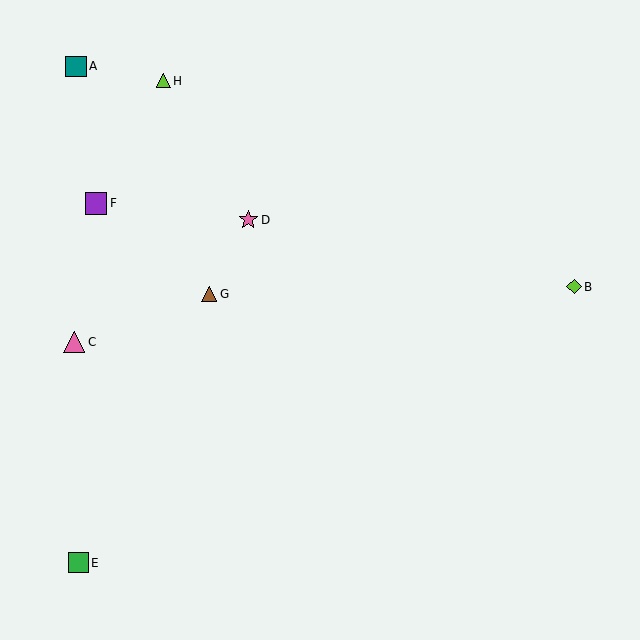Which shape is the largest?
The purple square (labeled F) is the largest.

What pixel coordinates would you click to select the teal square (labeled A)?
Click at (76, 66) to select the teal square A.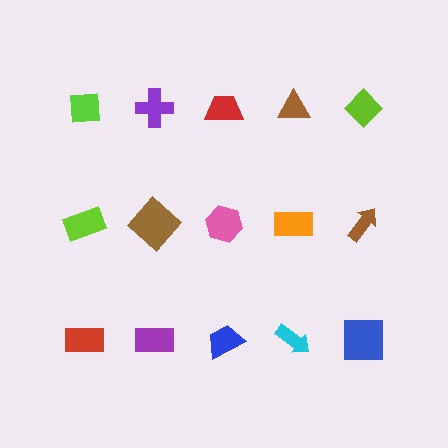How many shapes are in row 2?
5 shapes.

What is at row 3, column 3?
A blue trapezoid.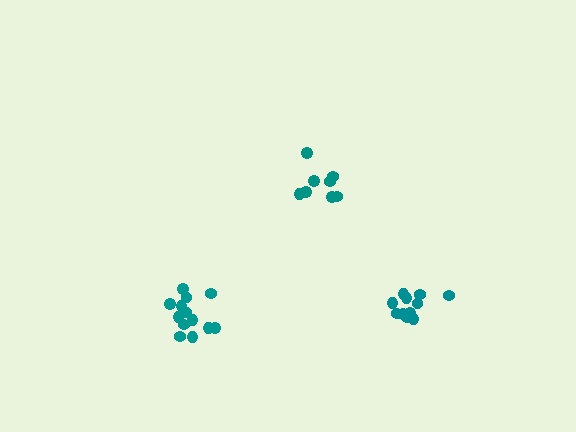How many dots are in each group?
Group 1: 11 dots, Group 2: 13 dots, Group 3: 8 dots (32 total).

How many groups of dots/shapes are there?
There are 3 groups.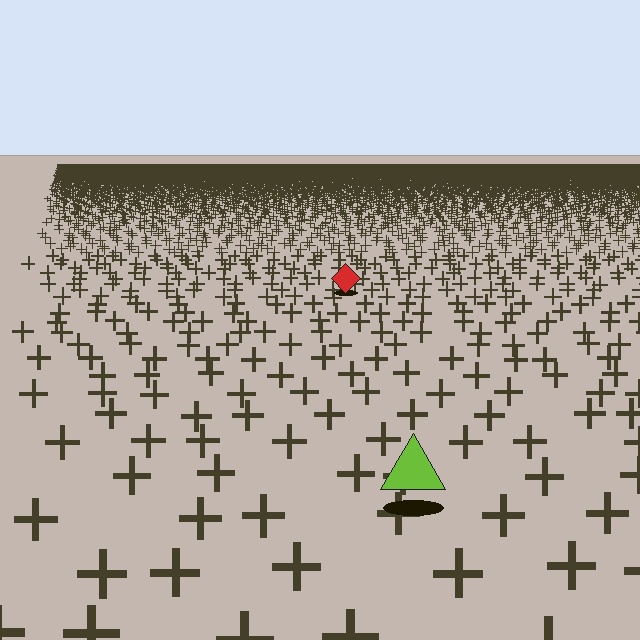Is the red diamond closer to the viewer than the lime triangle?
No. The lime triangle is closer — you can tell from the texture gradient: the ground texture is coarser near it.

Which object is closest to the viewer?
The lime triangle is closest. The texture marks near it are larger and more spread out.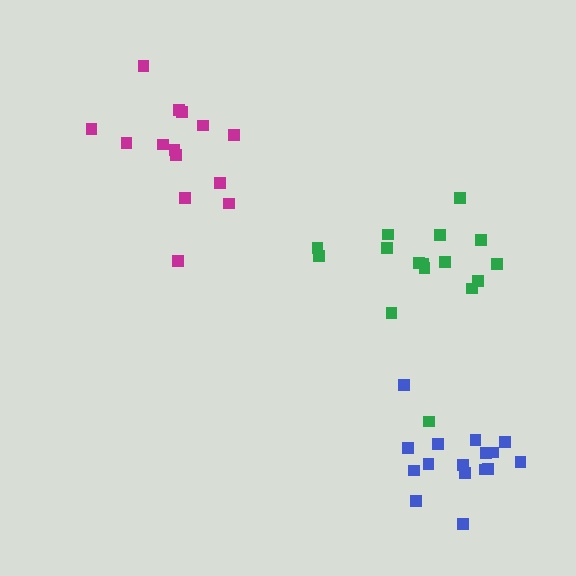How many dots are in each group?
Group 1: 16 dots, Group 2: 16 dots, Group 3: 14 dots (46 total).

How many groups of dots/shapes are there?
There are 3 groups.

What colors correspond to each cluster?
The clusters are colored: blue, green, magenta.